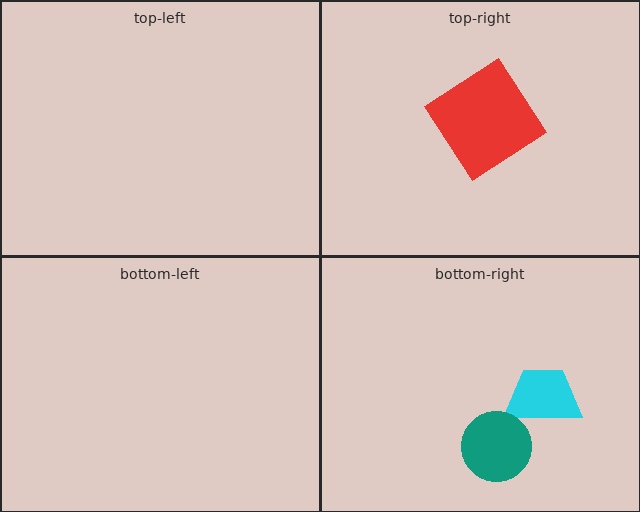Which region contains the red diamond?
The top-right region.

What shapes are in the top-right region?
The red diamond.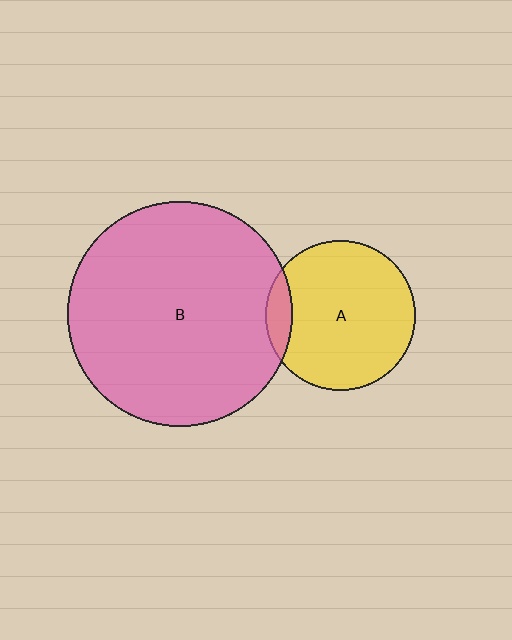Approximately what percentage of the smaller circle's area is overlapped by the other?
Approximately 10%.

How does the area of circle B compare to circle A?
Approximately 2.3 times.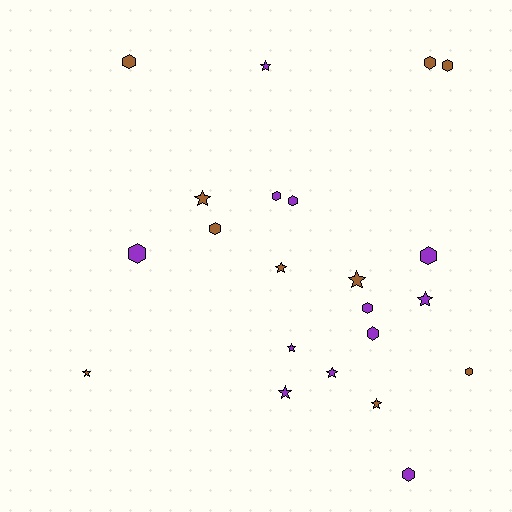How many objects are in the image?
There are 22 objects.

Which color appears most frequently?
Purple, with 12 objects.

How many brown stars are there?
There are 5 brown stars.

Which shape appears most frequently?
Hexagon, with 12 objects.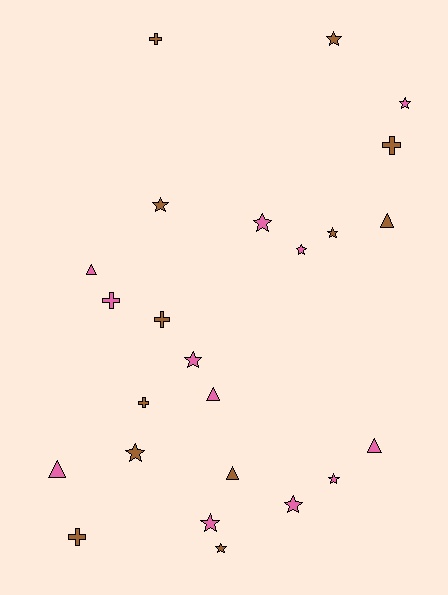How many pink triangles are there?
There are 4 pink triangles.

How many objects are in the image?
There are 24 objects.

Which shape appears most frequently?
Star, with 12 objects.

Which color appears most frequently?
Pink, with 12 objects.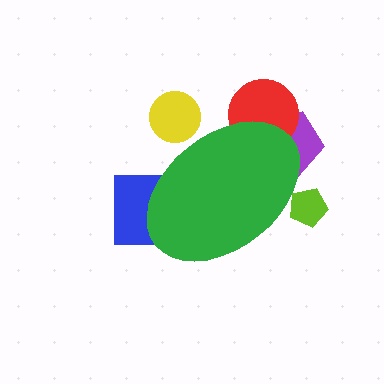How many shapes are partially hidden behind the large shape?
5 shapes are partially hidden.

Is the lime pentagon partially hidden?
Yes, the lime pentagon is partially hidden behind the green ellipse.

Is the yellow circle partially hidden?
Yes, the yellow circle is partially hidden behind the green ellipse.